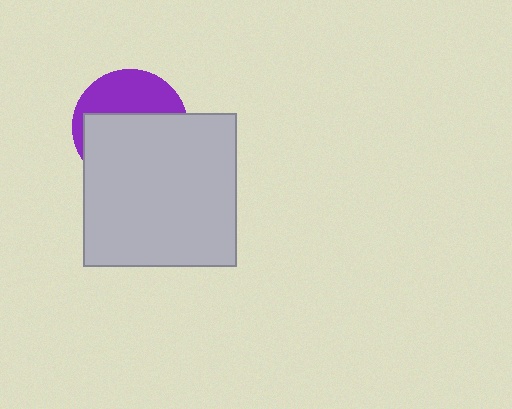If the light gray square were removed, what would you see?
You would see the complete purple circle.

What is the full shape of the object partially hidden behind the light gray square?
The partially hidden object is a purple circle.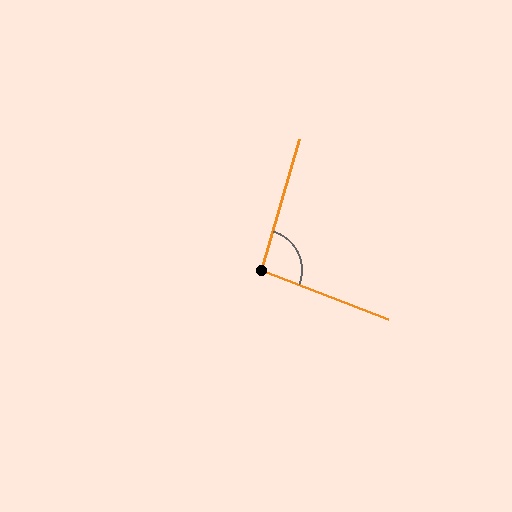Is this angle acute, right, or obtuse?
It is approximately a right angle.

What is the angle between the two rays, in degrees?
Approximately 95 degrees.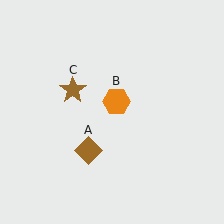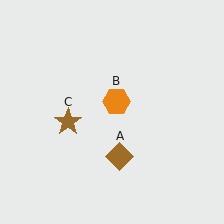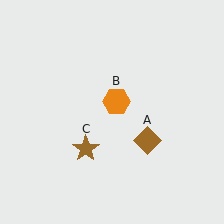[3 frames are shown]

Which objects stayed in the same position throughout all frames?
Orange hexagon (object B) remained stationary.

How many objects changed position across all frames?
2 objects changed position: brown diamond (object A), brown star (object C).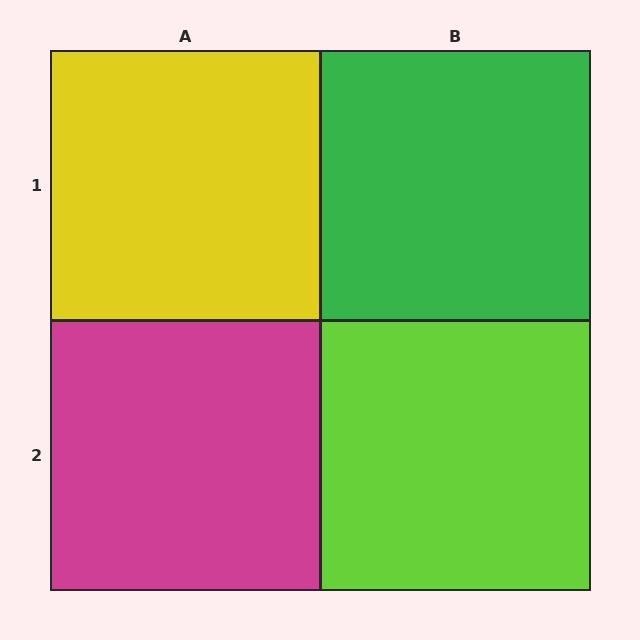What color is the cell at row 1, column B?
Green.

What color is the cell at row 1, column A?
Yellow.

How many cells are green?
1 cell is green.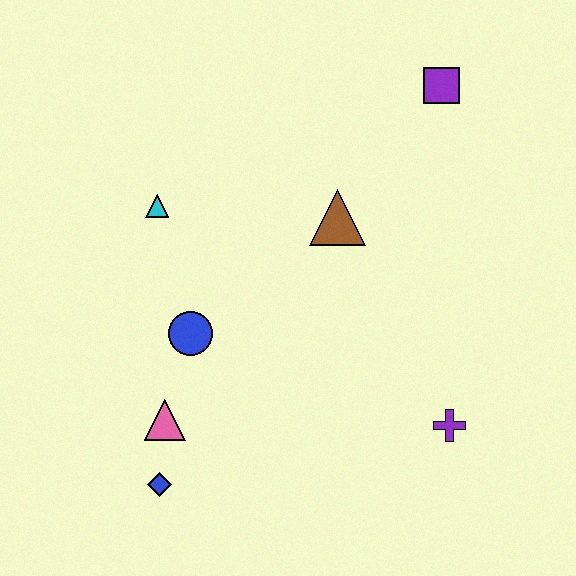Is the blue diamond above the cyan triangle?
No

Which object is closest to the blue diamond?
The pink triangle is closest to the blue diamond.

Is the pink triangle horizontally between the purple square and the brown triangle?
No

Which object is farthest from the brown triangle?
The blue diamond is farthest from the brown triangle.